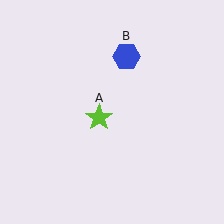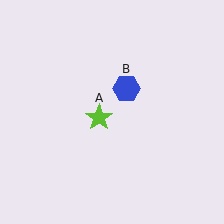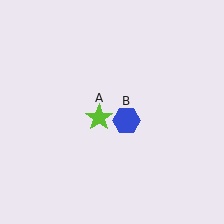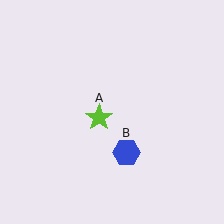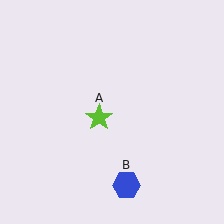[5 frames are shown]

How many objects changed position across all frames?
1 object changed position: blue hexagon (object B).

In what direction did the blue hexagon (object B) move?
The blue hexagon (object B) moved down.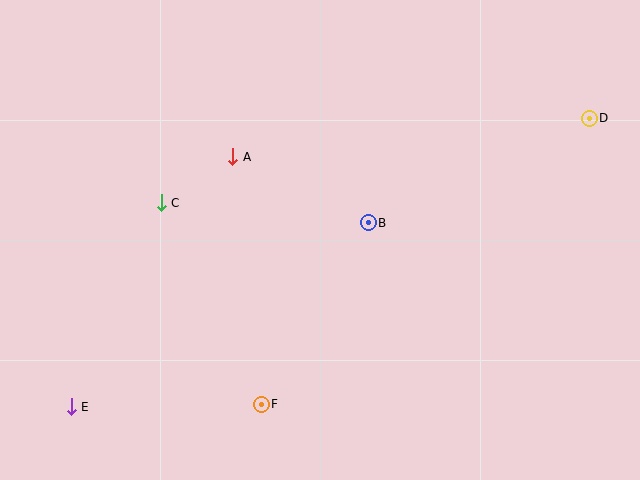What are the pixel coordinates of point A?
Point A is at (233, 157).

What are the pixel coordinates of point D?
Point D is at (589, 118).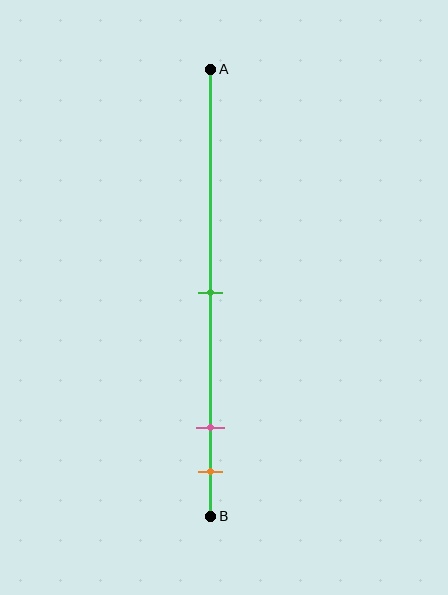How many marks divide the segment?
There are 3 marks dividing the segment.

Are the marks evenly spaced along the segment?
No, the marks are not evenly spaced.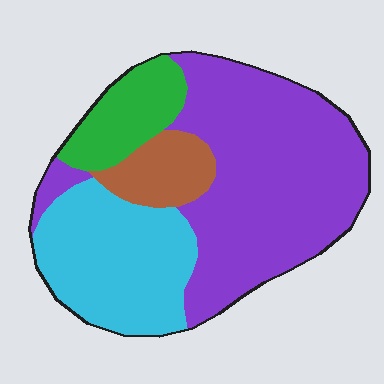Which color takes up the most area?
Purple, at roughly 50%.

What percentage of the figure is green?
Green takes up less than a quarter of the figure.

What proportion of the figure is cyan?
Cyan takes up about one quarter (1/4) of the figure.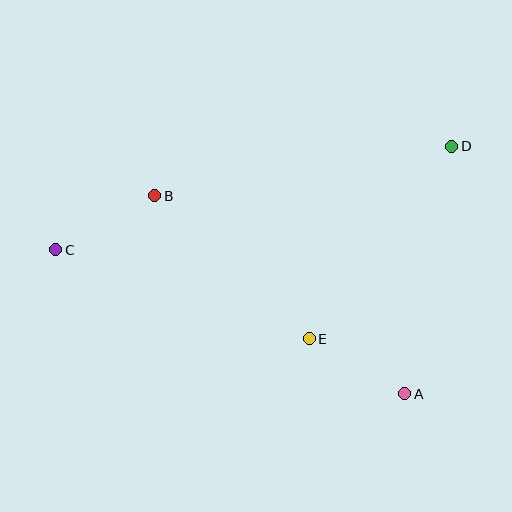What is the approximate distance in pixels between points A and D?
The distance between A and D is approximately 252 pixels.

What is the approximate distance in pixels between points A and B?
The distance between A and B is approximately 319 pixels.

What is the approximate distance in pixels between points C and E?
The distance between C and E is approximately 269 pixels.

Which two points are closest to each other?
Points A and E are closest to each other.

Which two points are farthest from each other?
Points C and D are farthest from each other.